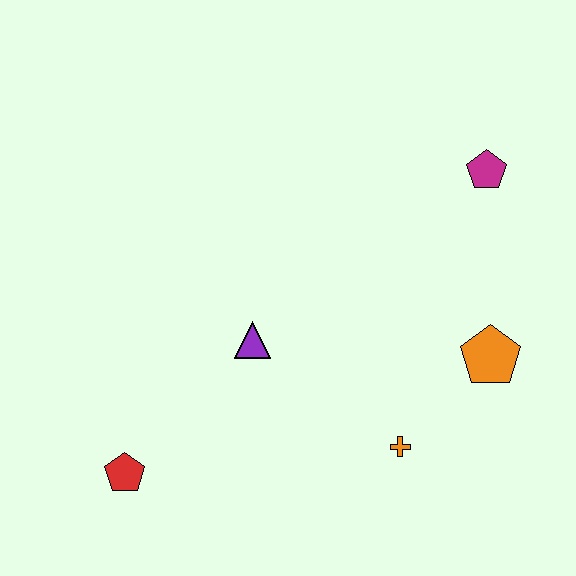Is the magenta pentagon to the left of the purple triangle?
No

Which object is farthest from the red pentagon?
The magenta pentagon is farthest from the red pentagon.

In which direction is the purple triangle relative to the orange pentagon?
The purple triangle is to the left of the orange pentagon.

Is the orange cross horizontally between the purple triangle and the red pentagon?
No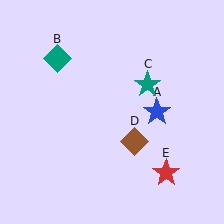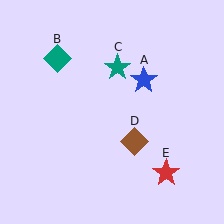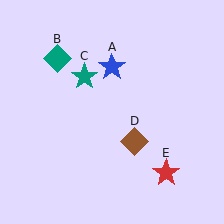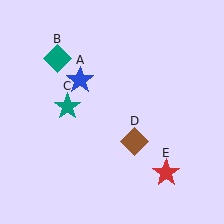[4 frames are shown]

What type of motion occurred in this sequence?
The blue star (object A), teal star (object C) rotated counterclockwise around the center of the scene.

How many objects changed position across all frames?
2 objects changed position: blue star (object A), teal star (object C).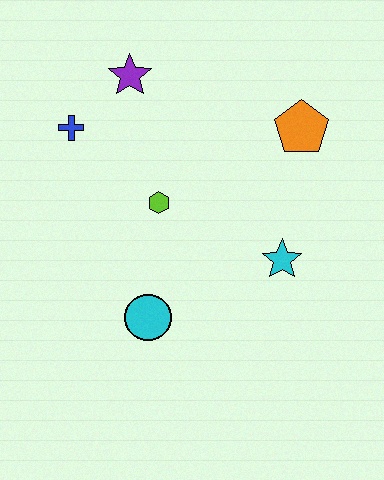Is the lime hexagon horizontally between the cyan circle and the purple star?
No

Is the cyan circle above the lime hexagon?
No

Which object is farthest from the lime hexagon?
The orange pentagon is farthest from the lime hexagon.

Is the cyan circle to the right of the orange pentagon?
No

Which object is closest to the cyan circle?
The lime hexagon is closest to the cyan circle.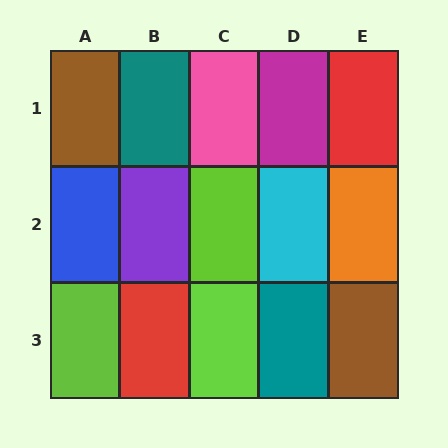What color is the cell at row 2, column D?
Cyan.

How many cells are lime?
3 cells are lime.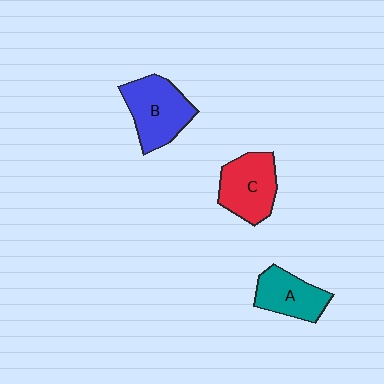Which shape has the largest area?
Shape B (blue).